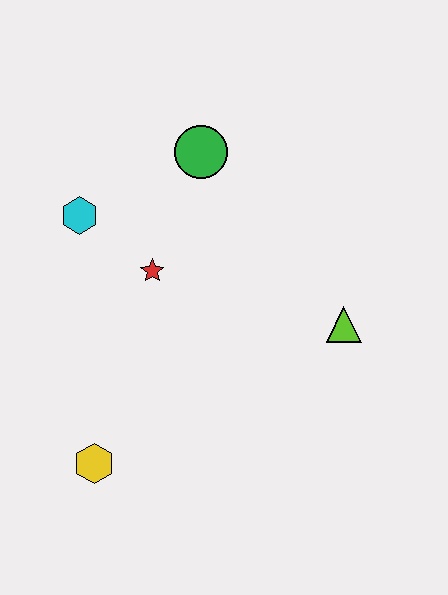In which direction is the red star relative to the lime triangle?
The red star is to the left of the lime triangle.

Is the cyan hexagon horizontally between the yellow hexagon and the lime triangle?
No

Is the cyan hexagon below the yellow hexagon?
No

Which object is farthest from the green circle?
The yellow hexagon is farthest from the green circle.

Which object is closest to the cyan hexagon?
The red star is closest to the cyan hexagon.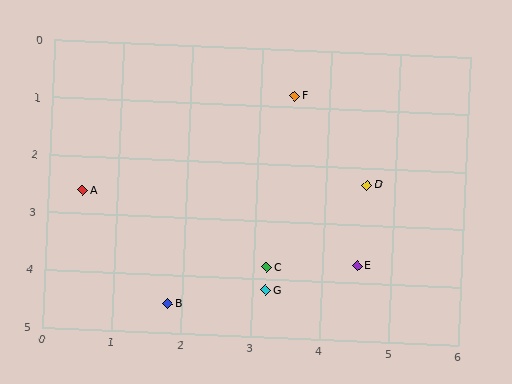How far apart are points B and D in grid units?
Points B and D are about 3.6 grid units apart.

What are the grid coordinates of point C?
Point C is at approximately (3.2, 3.8).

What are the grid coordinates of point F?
Point F is at approximately (3.5, 0.8).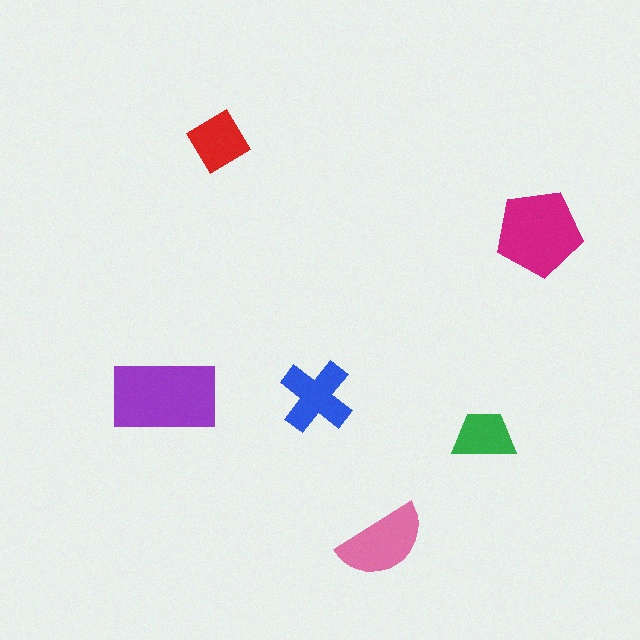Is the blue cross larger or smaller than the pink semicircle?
Smaller.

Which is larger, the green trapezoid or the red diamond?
The red diamond.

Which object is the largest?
The purple rectangle.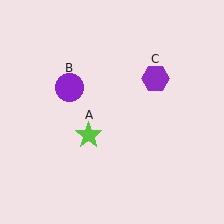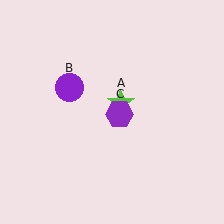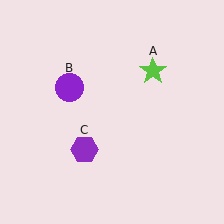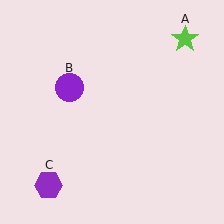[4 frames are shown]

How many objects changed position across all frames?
2 objects changed position: lime star (object A), purple hexagon (object C).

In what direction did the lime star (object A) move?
The lime star (object A) moved up and to the right.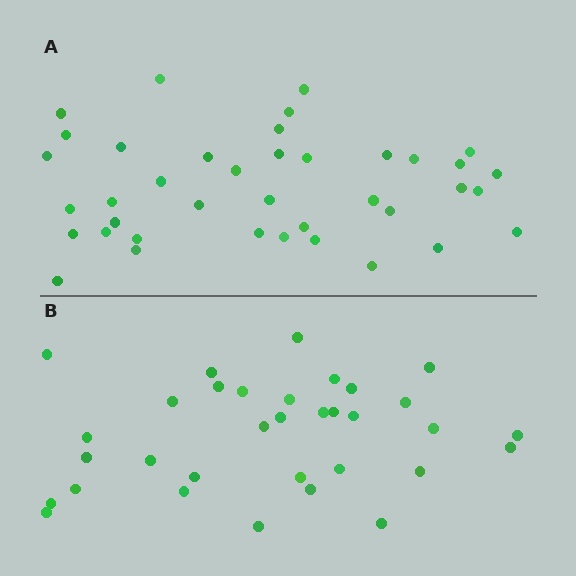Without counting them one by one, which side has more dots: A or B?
Region A (the top region) has more dots.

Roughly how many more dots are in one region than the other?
Region A has about 6 more dots than region B.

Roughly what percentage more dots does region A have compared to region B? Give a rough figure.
About 20% more.